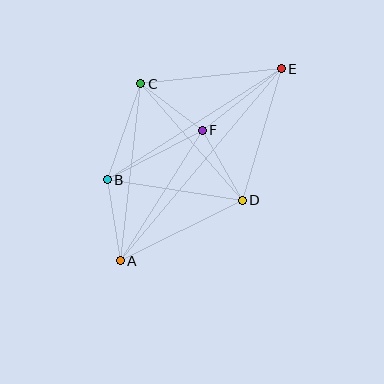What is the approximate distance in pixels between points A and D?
The distance between A and D is approximately 136 pixels.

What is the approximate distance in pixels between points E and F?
The distance between E and F is approximately 100 pixels.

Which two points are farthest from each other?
Points A and E are farthest from each other.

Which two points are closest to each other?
Points C and F are closest to each other.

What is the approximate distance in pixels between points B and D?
The distance between B and D is approximately 136 pixels.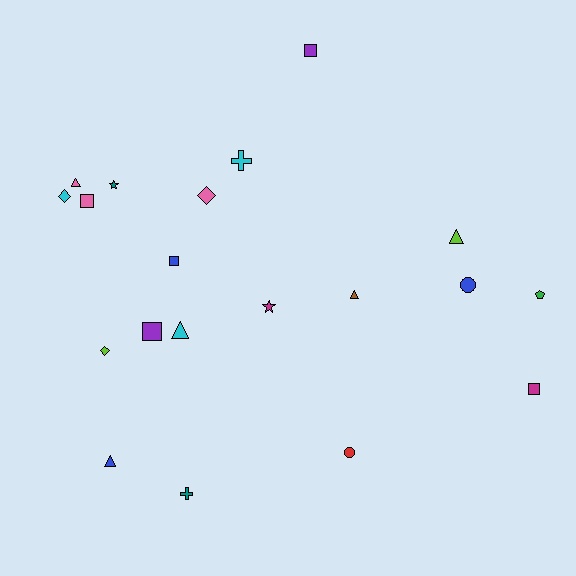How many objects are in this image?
There are 20 objects.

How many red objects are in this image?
There is 1 red object.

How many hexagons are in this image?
There are no hexagons.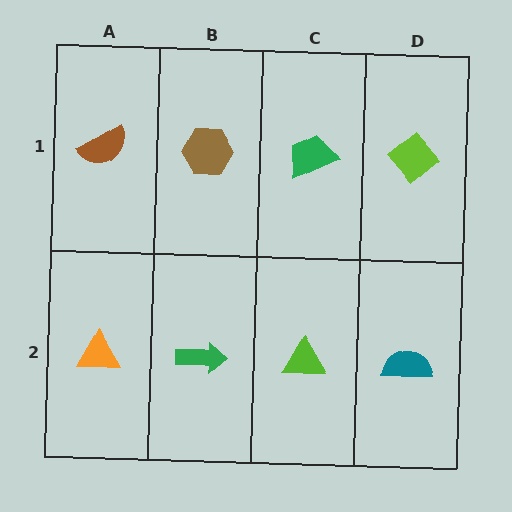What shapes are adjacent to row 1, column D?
A teal semicircle (row 2, column D), a green trapezoid (row 1, column C).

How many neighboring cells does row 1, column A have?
2.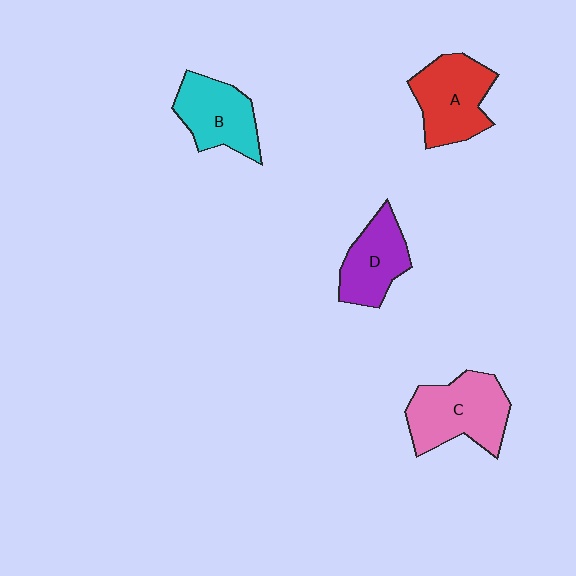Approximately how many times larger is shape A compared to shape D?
Approximately 1.2 times.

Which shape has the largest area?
Shape C (pink).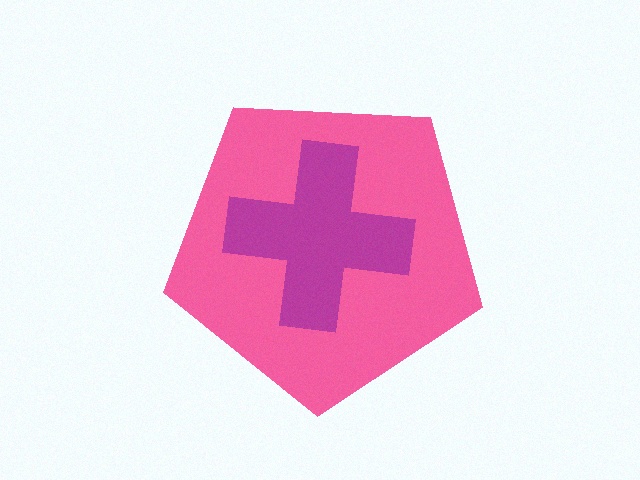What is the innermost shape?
The magenta cross.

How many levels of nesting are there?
2.